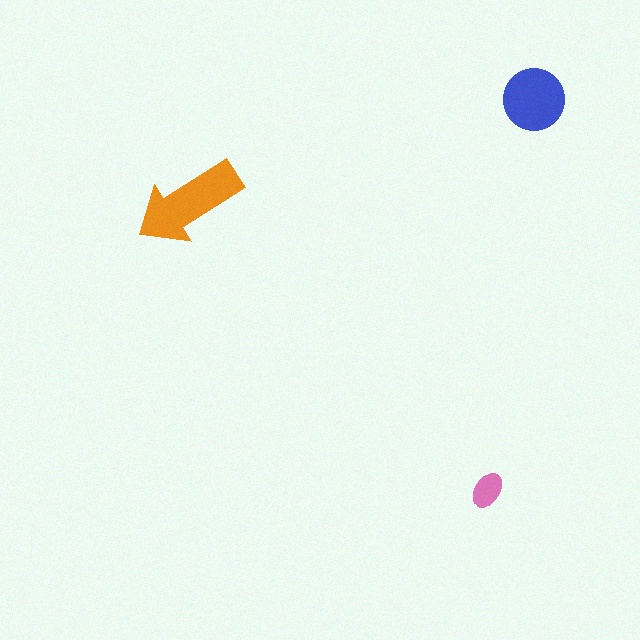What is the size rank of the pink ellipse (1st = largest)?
3rd.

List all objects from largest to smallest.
The orange arrow, the blue circle, the pink ellipse.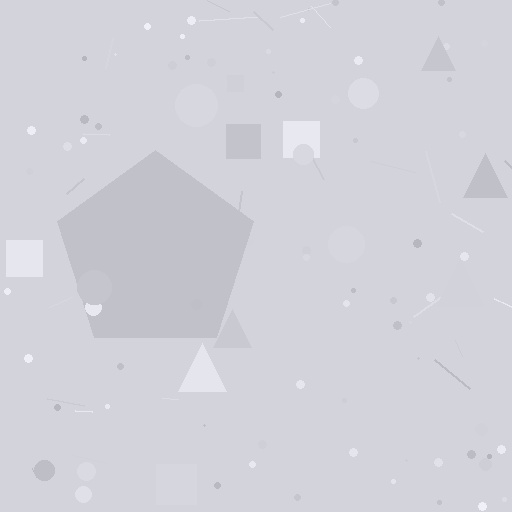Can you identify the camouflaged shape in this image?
The camouflaged shape is a pentagon.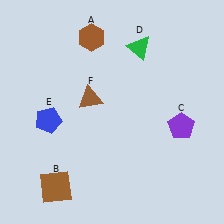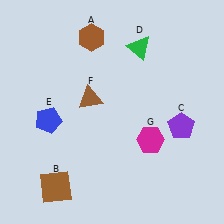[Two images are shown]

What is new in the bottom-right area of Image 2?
A magenta hexagon (G) was added in the bottom-right area of Image 2.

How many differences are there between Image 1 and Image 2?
There is 1 difference between the two images.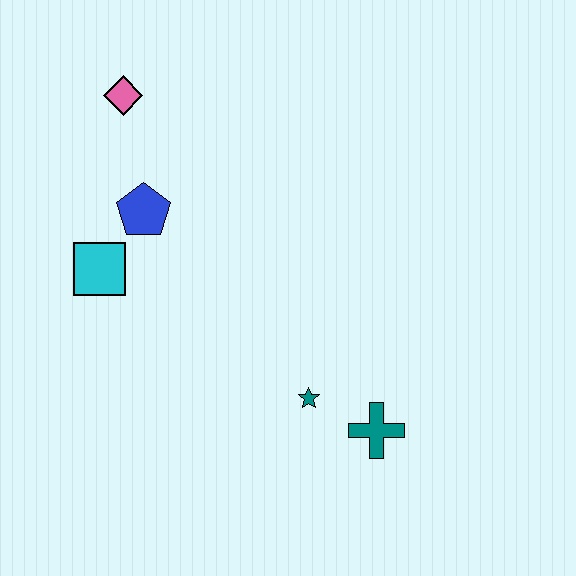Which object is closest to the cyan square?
The blue pentagon is closest to the cyan square.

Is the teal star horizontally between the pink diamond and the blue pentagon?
No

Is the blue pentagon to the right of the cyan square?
Yes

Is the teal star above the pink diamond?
No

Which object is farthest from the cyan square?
The teal cross is farthest from the cyan square.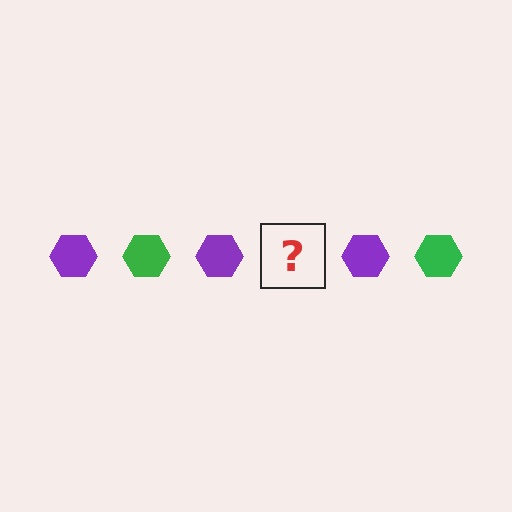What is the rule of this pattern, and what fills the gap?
The rule is that the pattern cycles through purple, green hexagons. The gap should be filled with a green hexagon.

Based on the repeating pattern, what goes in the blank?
The blank should be a green hexagon.